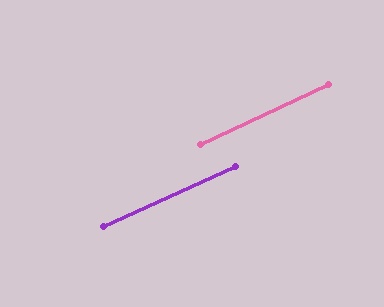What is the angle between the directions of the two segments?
Approximately 1 degree.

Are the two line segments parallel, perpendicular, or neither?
Parallel — their directions differ by only 0.5°.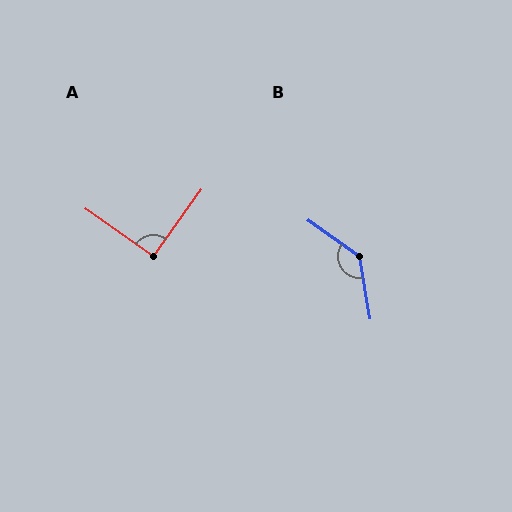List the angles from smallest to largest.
A (90°), B (135°).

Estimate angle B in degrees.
Approximately 135 degrees.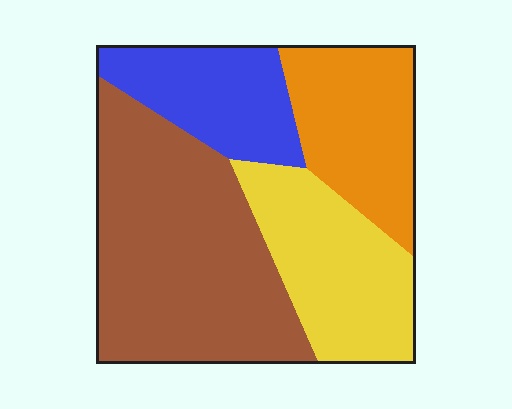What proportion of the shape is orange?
Orange takes up about one fifth (1/5) of the shape.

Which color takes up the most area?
Brown, at roughly 40%.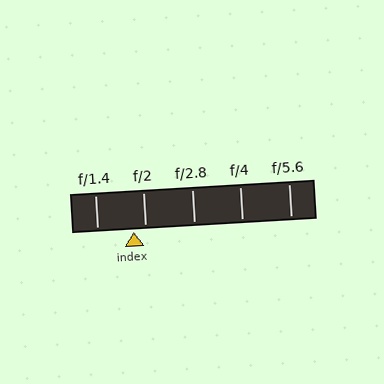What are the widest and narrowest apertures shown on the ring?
The widest aperture shown is f/1.4 and the narrowest is f/5.6.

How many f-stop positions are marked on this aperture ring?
There are 5 f-stop positions marked.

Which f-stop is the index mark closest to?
The index mark is closest to f/2.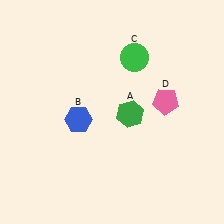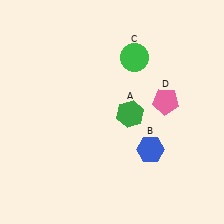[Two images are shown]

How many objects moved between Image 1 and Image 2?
1 object moved between the two images.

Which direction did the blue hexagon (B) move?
The blue hexagon (B) moved right.